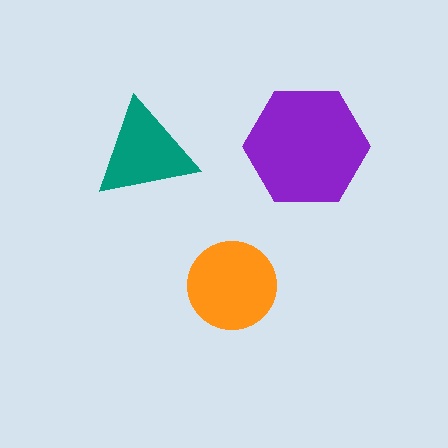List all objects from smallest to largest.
The teal triangle, the orange circle, the purple hexagon.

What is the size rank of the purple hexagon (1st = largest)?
1st.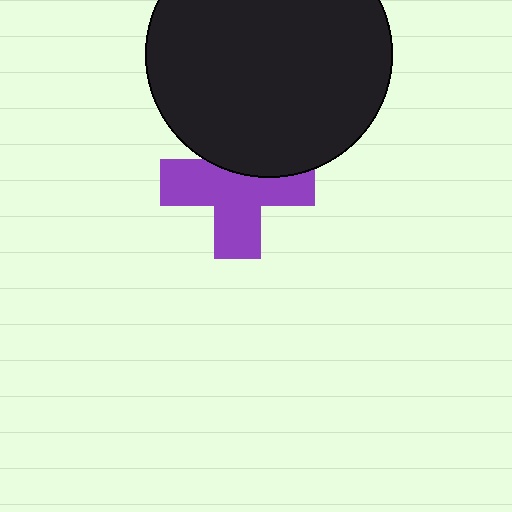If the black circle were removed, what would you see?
You would see the complete purple cross.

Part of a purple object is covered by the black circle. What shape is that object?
It is a cross.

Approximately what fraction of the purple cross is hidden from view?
Roughly 33% of the purple cross is hidden behind the black circle.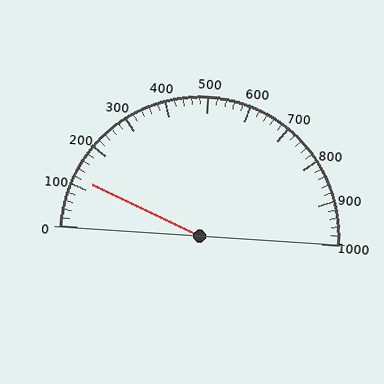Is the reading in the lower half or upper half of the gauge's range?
The reading is in the lower half of the range (0 to 1000).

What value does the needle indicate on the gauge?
The needle indicates approximately 120.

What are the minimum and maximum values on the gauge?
The gauge ranges from 0 to 1000.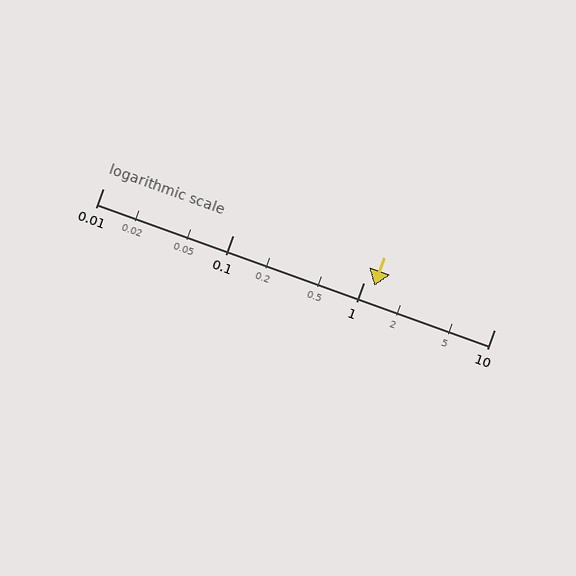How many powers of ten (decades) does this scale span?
The scale spans 3 decades, from 0.01 to 10.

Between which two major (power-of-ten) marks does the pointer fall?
The pointer is between 1 and 10.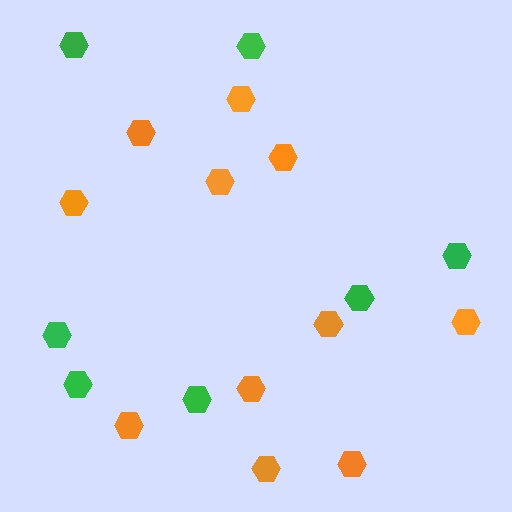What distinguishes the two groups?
There are 2 groups: one group of orange hexagons (11) and one group of green hexagons (7).